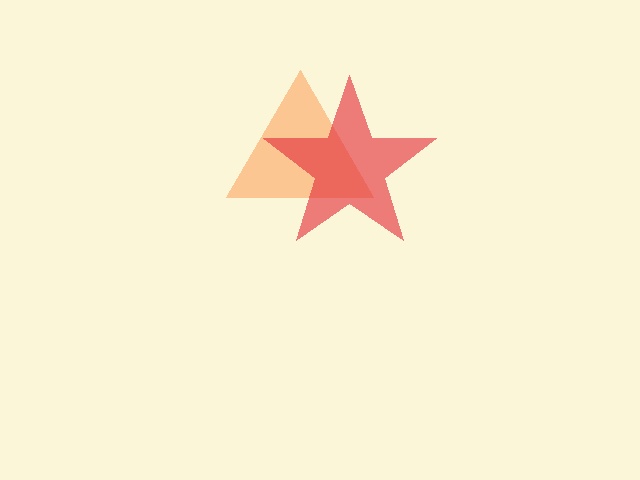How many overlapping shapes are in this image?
There are 2 overlapping shapes in the image.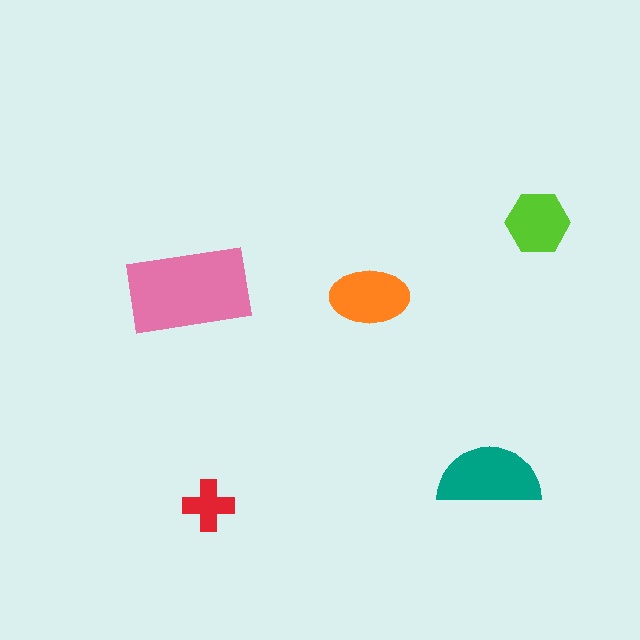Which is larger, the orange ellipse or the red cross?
The orange ellipse.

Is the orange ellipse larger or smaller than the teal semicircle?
Smaller.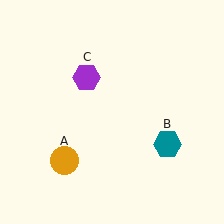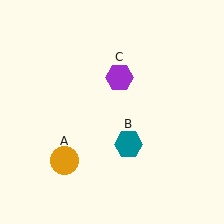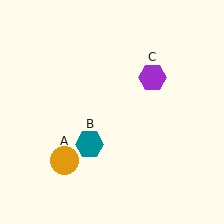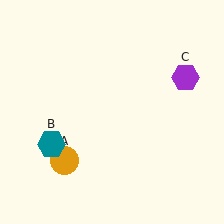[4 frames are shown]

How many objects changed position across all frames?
2 objects changed position: teal hexagon (object B), purple hexagon (object C).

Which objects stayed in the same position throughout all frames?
Orange circle (object A) remained stationary.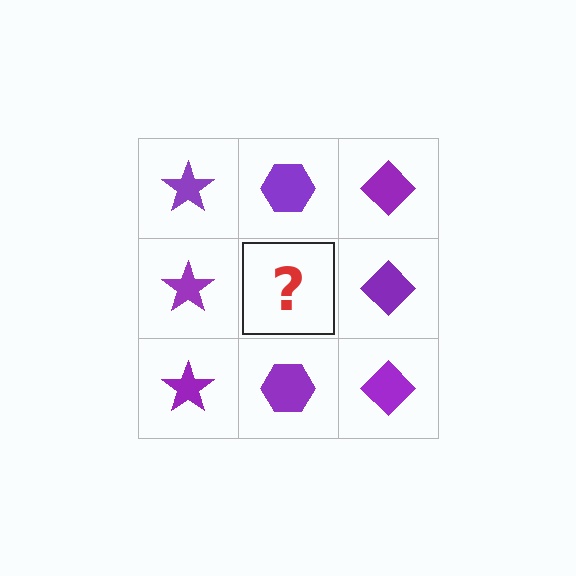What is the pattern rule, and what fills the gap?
The rule is that each column has a consistent shape. The gap should be filled with a purple hexagon.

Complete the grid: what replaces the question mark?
The question mark should be replaced with a purple hexagon.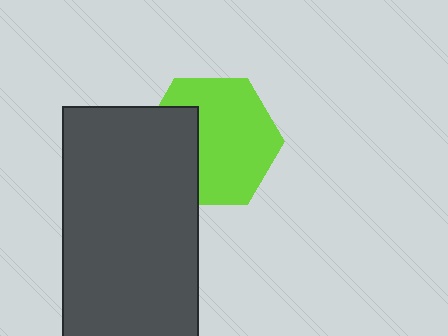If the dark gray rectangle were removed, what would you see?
You would see the complete lime hexagon.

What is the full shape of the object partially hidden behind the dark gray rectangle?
The partially hidden object is a lime hexagon.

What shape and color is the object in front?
The object in front is a dark gray rectangle.